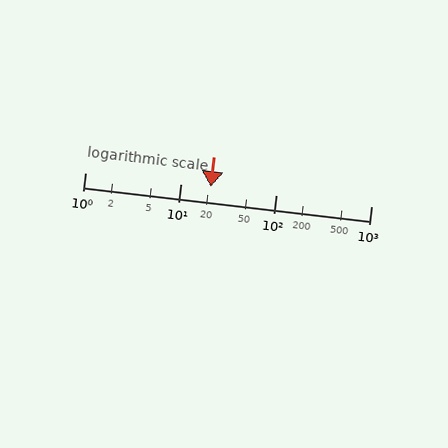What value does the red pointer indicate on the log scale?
The pointer indicates approximately 21.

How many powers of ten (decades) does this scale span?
The scale spans 3 decades, from 1 to 1000.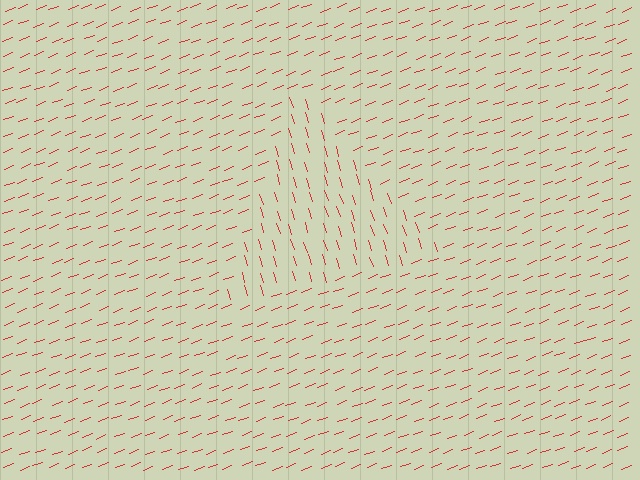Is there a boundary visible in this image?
Yes, there is a texture boundary formed by a change in line orientation.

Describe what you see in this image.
The image is filled with small red line segments. A triangle region in the image has lines oriented differently from the surrounding lines, creating a visible texture boundary.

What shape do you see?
I see a triangle.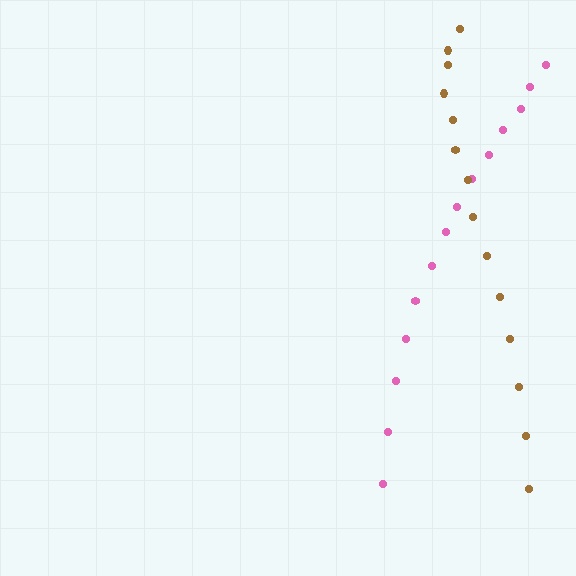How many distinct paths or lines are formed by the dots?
There are 2 distinct paths.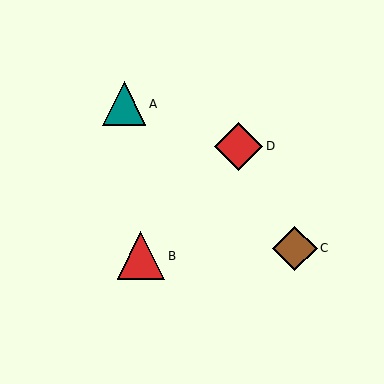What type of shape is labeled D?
Shape D is a red diamond.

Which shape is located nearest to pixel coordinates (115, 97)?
The teal triangle (labeled A) at (124, 104) is nearest to that location.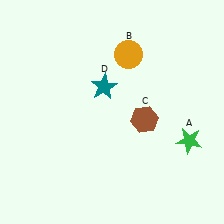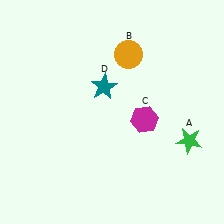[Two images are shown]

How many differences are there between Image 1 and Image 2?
There is 1 difference between the two images.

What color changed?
The hexagon (C) changed from brown in Image 1 to magenta in Image 2.